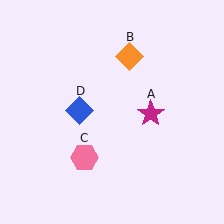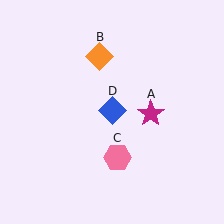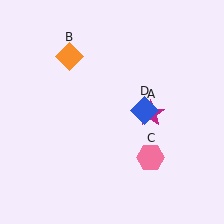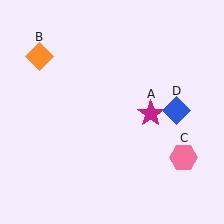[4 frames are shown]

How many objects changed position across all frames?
3 objects changed position: orange diamond (object B), pink hexagon (object C), blue diamond (object D).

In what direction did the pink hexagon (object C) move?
The pink hexagon (object C) moved right.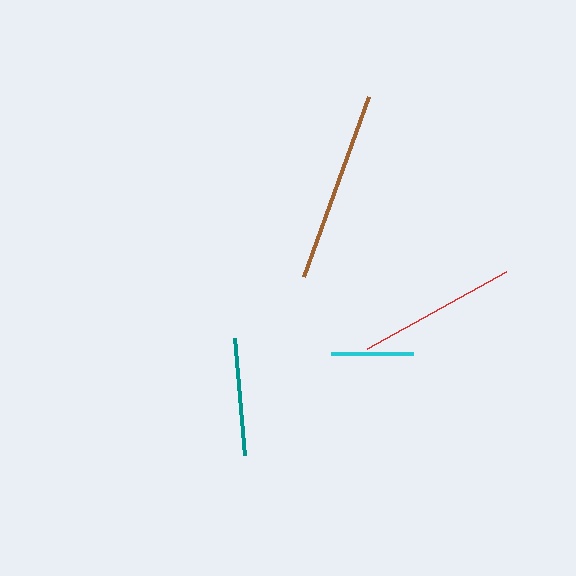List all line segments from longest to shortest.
From longest to shortest: brown, red, teal, cyan.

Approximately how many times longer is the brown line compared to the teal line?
The brown line is approximately 1.6 times the length of the teal line.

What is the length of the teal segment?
The teal segment is approximately 118 pixels long.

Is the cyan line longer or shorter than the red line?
The red line is longer than the cyan line.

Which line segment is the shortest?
The cyan line is the shortest at approximately 82 pixels.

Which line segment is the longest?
The brown line is the longest at approximately 192 pixels.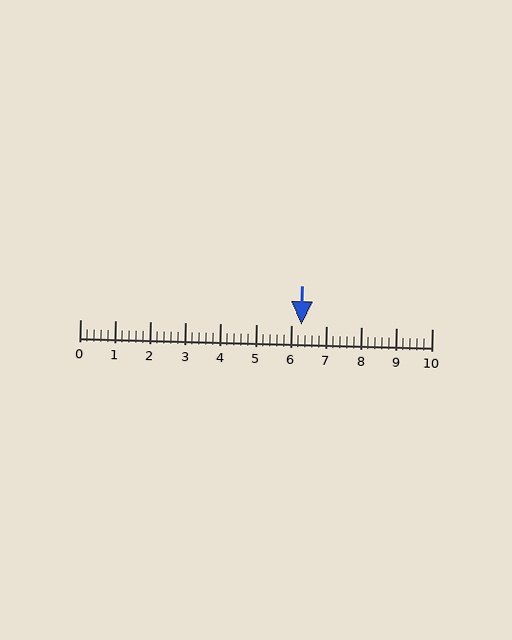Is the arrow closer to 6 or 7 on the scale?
The arrow is closer to 6.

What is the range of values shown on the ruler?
The ruler shows values from 0 to 10.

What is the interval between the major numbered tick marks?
The major tick marks are spaced 1 units apart.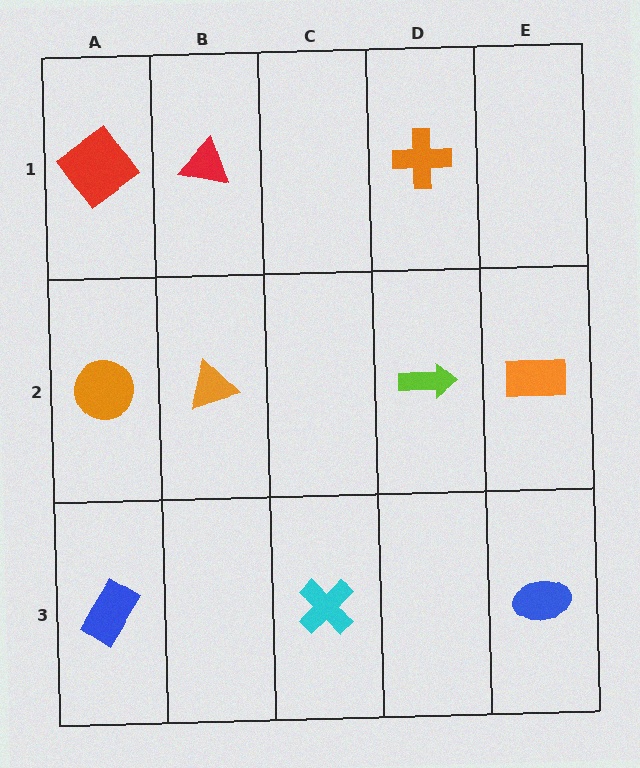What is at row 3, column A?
A blue rectangle.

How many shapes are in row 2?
4 shapes.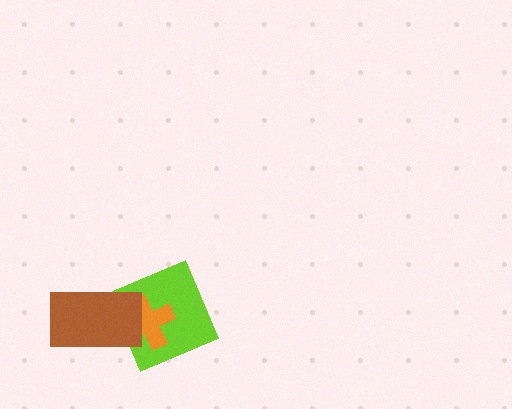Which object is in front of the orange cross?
The brown rectangle is in front of the orange cross.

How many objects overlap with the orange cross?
2 objects overlap with the orange cross.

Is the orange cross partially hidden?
Yes, it is partially covered by another shape.